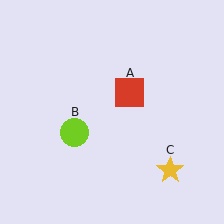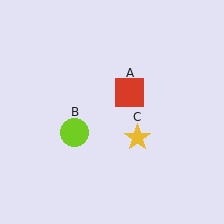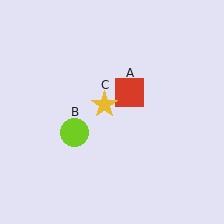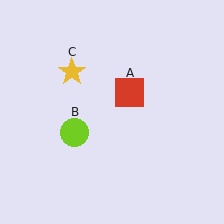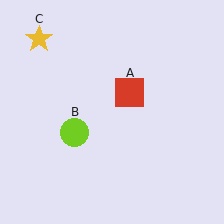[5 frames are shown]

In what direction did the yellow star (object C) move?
The yellow star (object C) moved up and to the left.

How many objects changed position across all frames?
1 object changed position: yellow star (object C).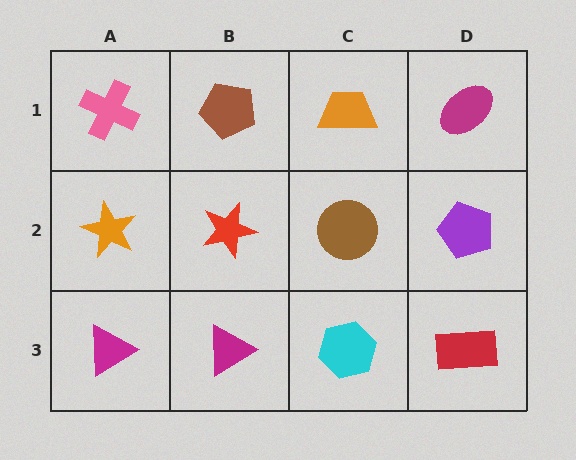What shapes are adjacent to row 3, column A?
An orange star (row 2, column A), a magenta triangle (row 3, column B).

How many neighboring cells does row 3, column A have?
2.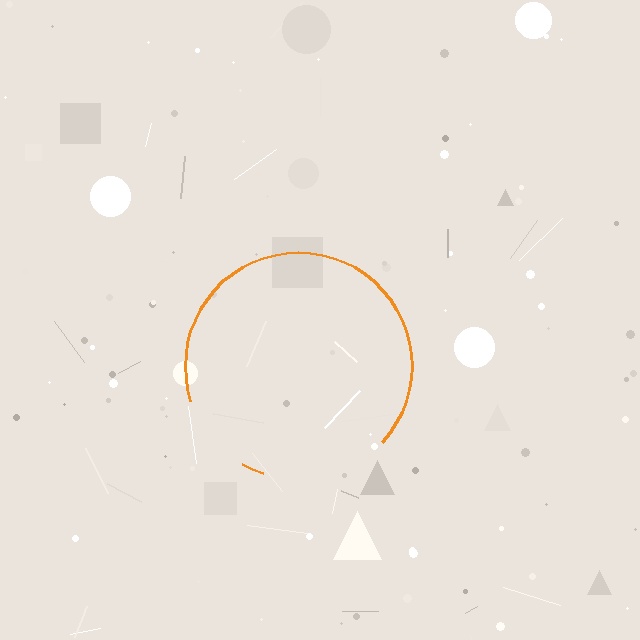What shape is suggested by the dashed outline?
The dashed outline suggests a circle.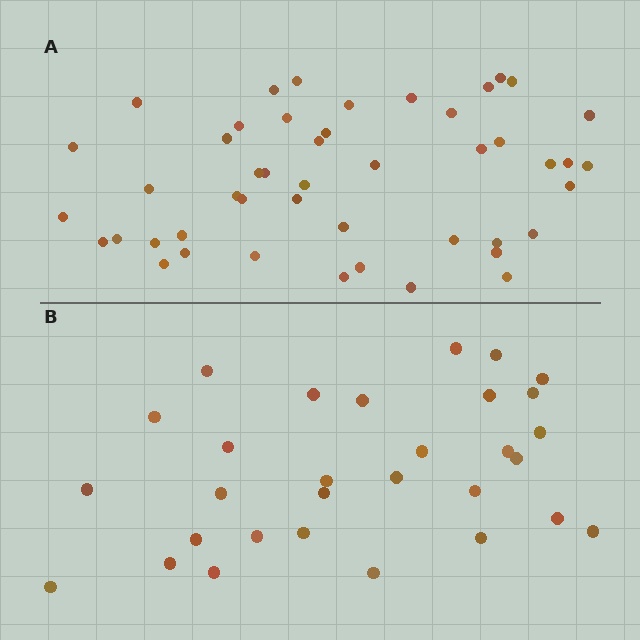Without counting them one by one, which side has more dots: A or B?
Region A (the top region) has more dots.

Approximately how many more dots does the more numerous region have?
Region A has approximately 15 more dots than region B.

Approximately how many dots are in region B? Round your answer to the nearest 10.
About 30 dots.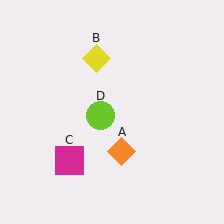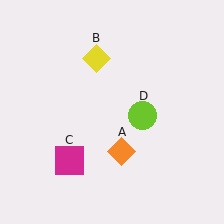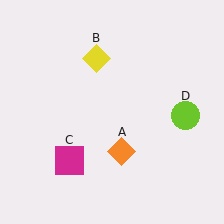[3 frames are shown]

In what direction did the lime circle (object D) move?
The lime circle (object D) moved right.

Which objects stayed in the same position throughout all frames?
Orange diamond (object A) and yellow diamond (object B) and magenta square (object C) remained stationary.